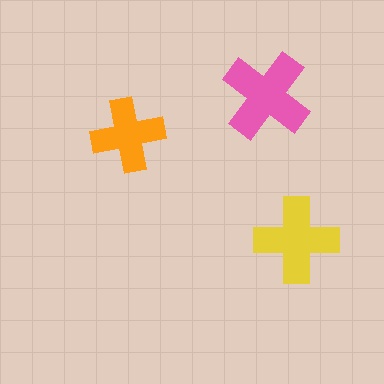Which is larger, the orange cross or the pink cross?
The pink one.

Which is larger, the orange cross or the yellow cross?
The yellow one.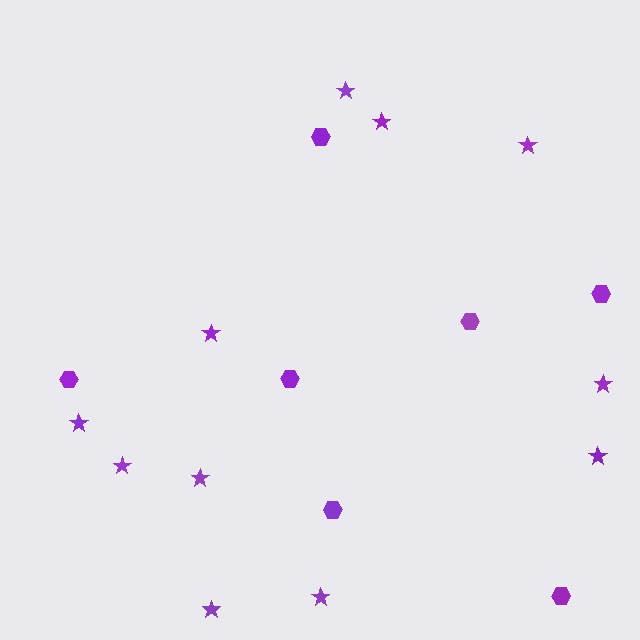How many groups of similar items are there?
There are 2 groups: one group of stars (11) and one group of hexagons (7).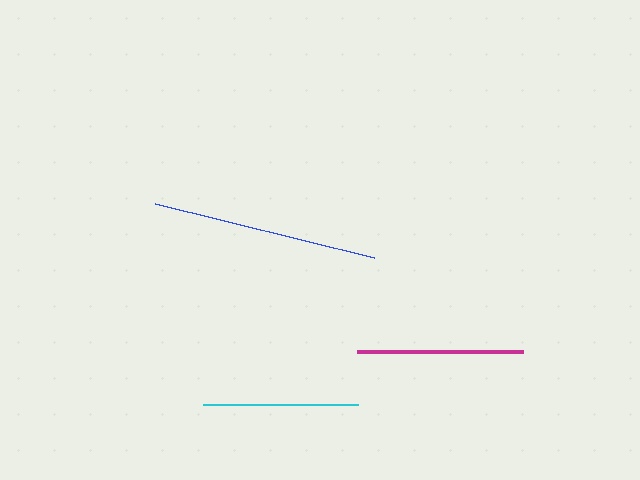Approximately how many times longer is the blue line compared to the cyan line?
The blue line is approximately 1.5 times the length of the cyan line.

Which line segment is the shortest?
The cyan line is the shortest at approximately 155 pixels.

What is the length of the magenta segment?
The magenta segment is approximately 166 pixels long.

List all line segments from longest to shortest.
From longest to shortest: blue, magenta, cyan.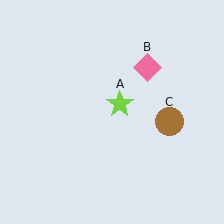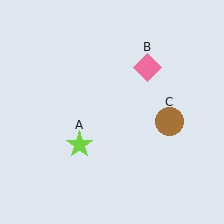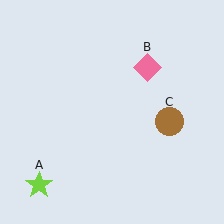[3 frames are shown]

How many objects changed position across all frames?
1 object changed position: lime star (object A).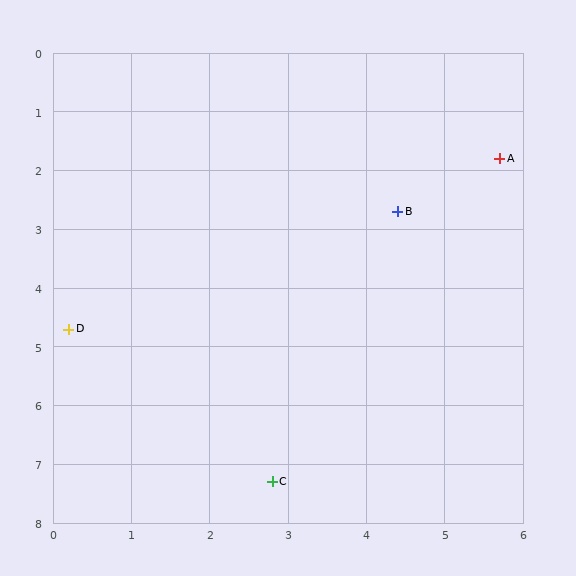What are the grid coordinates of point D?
Point D is at approximately (0.2, 4.7).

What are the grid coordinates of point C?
Point C is at approximately (2.8, 7.3).